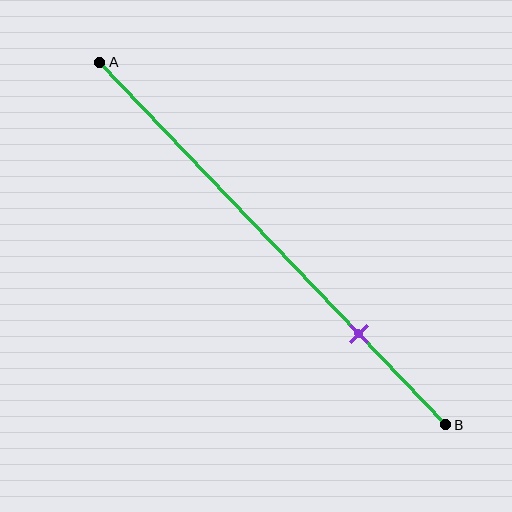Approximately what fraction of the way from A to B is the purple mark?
The purple mark is approximately 75% of the way from A to B.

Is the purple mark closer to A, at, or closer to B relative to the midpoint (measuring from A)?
The purple mark is closer to point B than the midpoint of segment AB.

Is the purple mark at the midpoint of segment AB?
No, the mark is at about 75% from A, not at the 50% midpoint.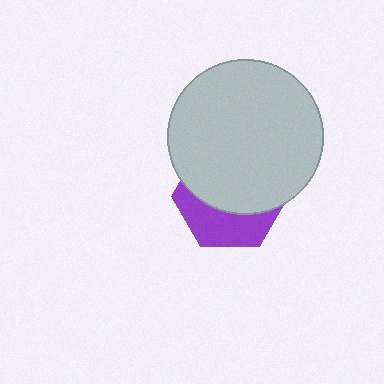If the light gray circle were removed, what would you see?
You would see the complete purple hexagon.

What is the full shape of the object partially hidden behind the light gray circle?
The partially hidden object is a purple hexagon.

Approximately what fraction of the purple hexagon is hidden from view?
Roughly 62% of the purple hexagon is hidden behind the light gray circle.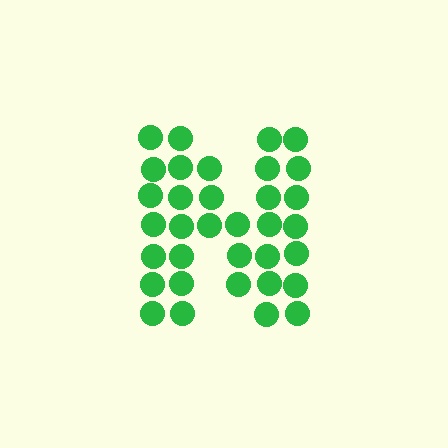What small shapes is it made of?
It is made of small circles.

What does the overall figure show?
The overall figure shows the letter N.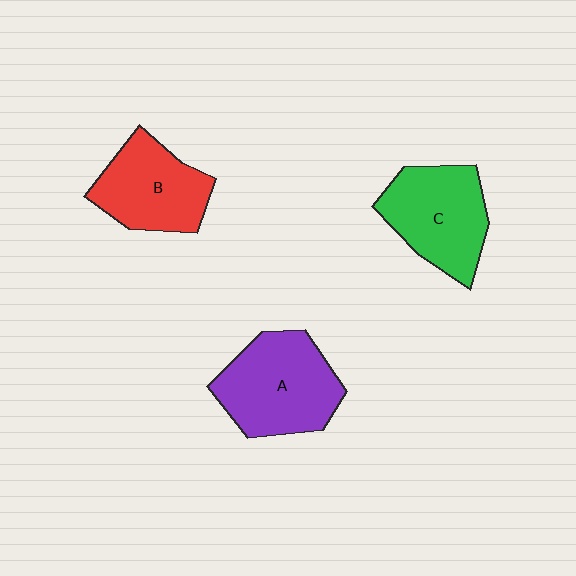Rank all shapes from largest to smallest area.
From largest to smallest: A (purple), C (green), B (red).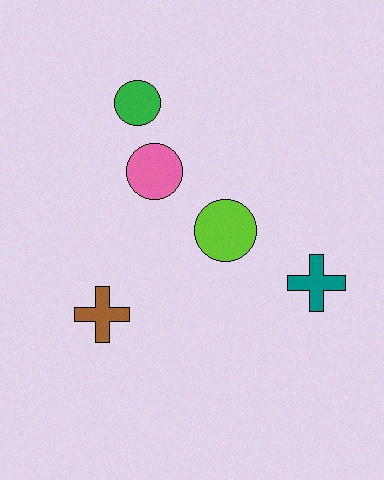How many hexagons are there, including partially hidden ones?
There are no hexagons.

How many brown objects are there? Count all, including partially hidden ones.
There is 1 brown object.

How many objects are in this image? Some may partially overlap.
There are 5 objects.